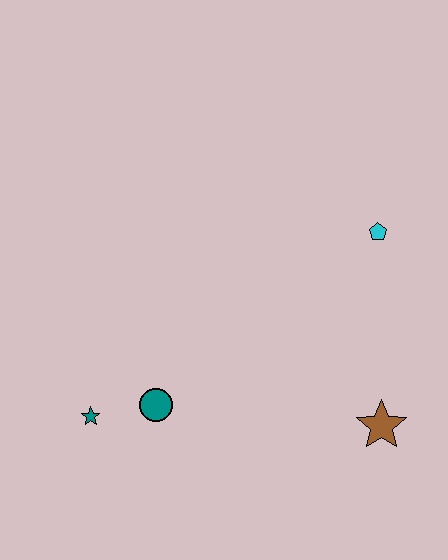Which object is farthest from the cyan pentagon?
The teal star is farthest from the cyan pentagon.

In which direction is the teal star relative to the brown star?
The teal star is to the left of the brown star.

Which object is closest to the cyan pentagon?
The brown star is closest to the cyan pentagon.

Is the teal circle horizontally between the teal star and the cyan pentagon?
Yes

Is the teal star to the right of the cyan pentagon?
No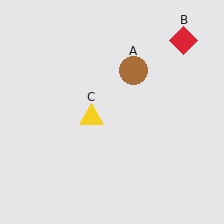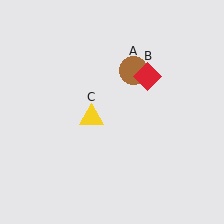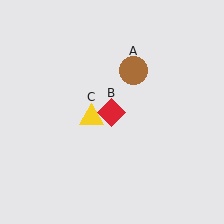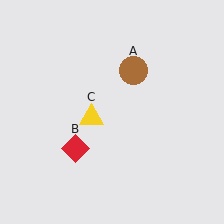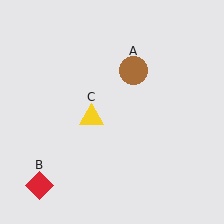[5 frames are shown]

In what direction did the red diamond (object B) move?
The red diamond (object B) moved down and to the left.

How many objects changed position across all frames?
1 object changed position: red diamond (object B).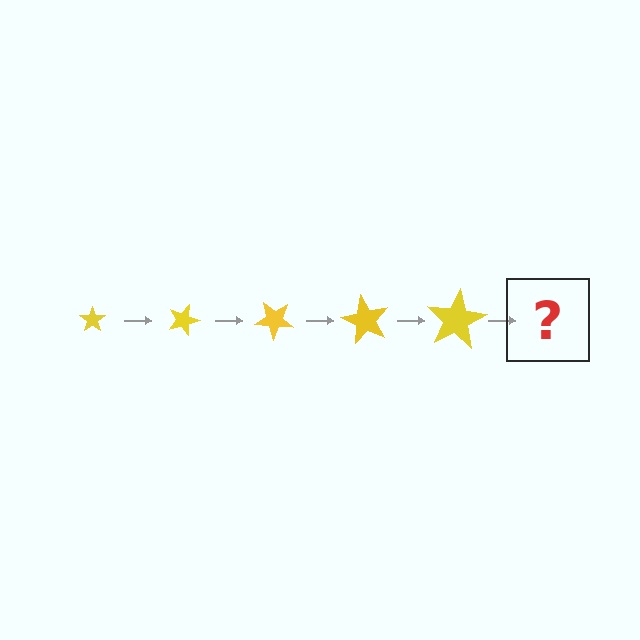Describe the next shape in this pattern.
It should be a star, larger than the previous one and rotated 100 degrees from the start.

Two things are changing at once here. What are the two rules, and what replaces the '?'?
The two rules are that the star grows larger each step and it rotates 20 degrees each step. The '?' should be a star, larger than the previous one and rotated 100 degrees from the start.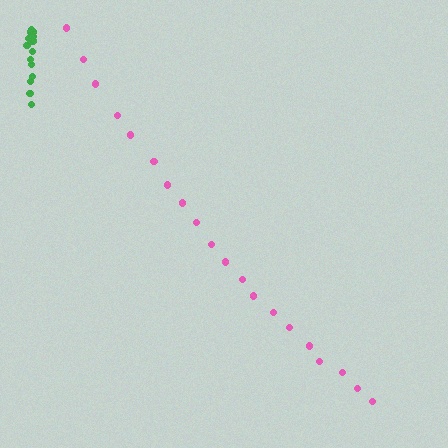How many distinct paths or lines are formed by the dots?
There are 2 distinct paths.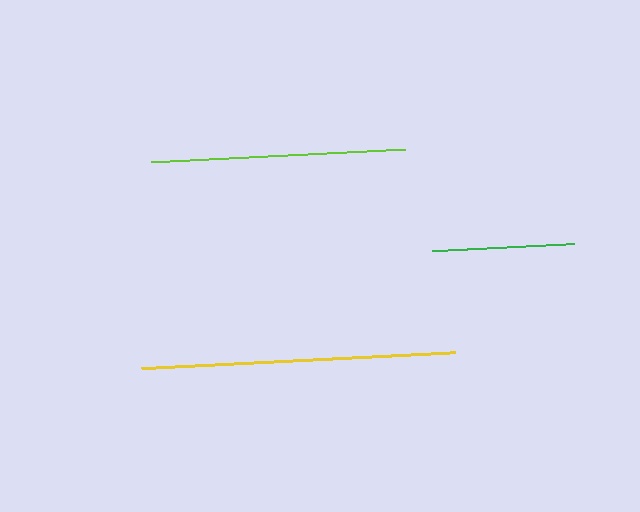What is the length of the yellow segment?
The yellow segment is approximately 315 pixels long.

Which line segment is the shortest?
The green line is the shortest at approximately 142 pixels.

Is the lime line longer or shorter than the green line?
The lime line is longer than the green line.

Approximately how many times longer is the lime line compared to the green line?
The lime line is approximately 1.8 times the length of the green line.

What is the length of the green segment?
The green segment is approximately 142 pixels long.